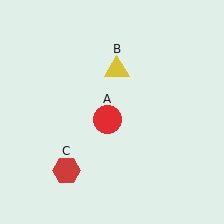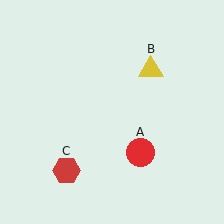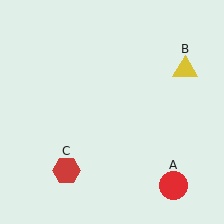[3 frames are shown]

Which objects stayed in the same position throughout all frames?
Red hexagon (object C) remained stationary.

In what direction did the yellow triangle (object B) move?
The yellow triangle (object B) moved right.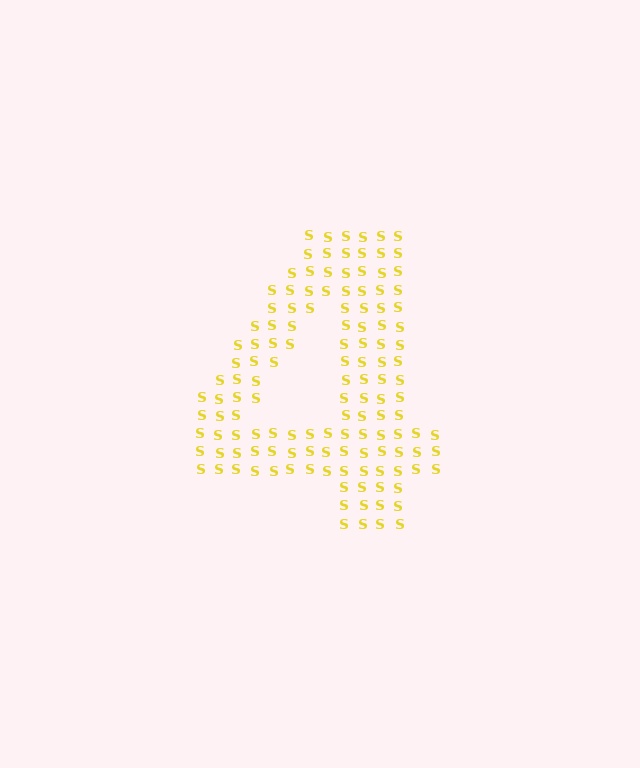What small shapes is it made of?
It is made of small letter S's.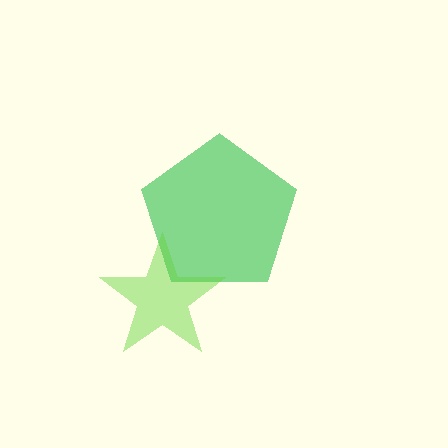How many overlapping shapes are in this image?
There are 2 overlapping shapes in the image.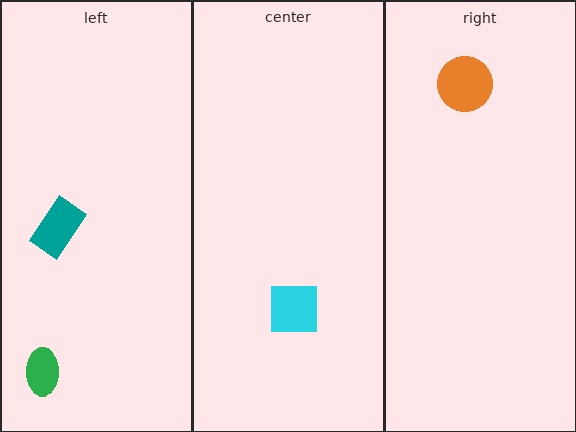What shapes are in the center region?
The cyan square.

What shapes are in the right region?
The orange circle.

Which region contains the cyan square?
The center region.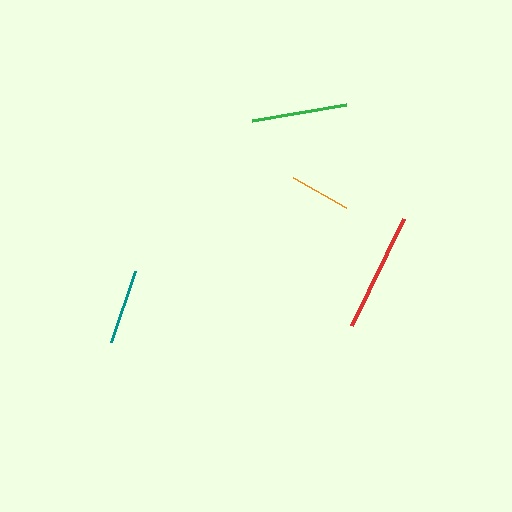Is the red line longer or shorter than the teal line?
The red line is longer than the teal line.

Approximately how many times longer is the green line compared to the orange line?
The green line is approximately 1.6 times the length of the orange line.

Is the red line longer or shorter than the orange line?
The red line is longer than the orange line.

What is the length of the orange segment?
The orange segment is approximately 61 pixels long.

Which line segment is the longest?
The red line is the longest at approximately 119 pixels.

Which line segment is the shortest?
The orange line is the shortest at approximately 61 pixels.